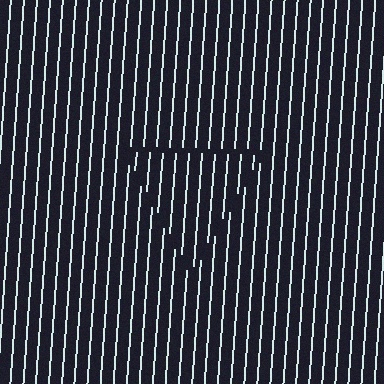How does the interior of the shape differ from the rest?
The interior of the shape contains the same grating, shifted by half a period — the contour is defined by the phase discontinuity where line-ends from the inner and outer gratings abut.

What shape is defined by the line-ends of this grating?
An illusory triangle. The interior of the shape contains the same grating, shifted by half a period — the contour is defined by the phase discontinuity where line-ends from the inner and outer gratings abut.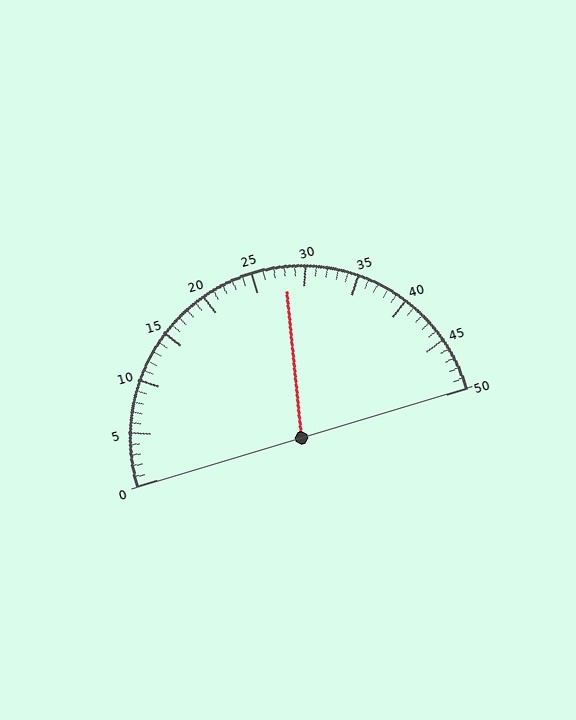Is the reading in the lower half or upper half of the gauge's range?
The reading is in the upper half of the range (0 to 50).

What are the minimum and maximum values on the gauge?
The gauge ranges from 0 to 50.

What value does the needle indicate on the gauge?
The needle indicates approximately 28.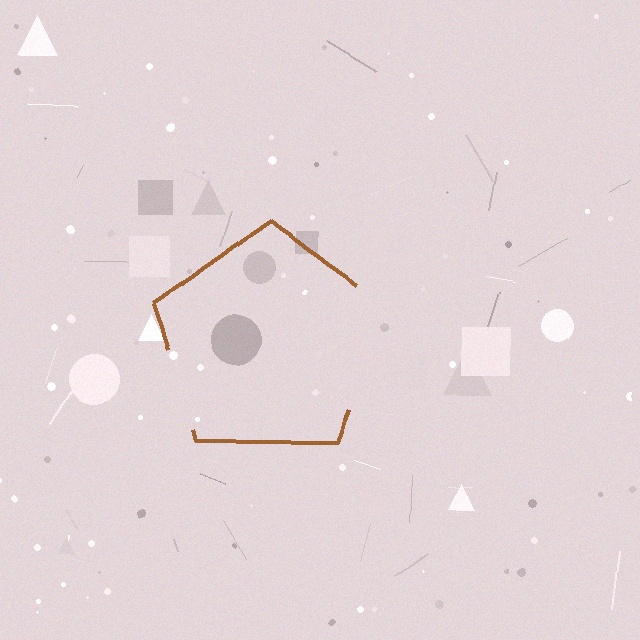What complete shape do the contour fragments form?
The contour fragments form a pentagon.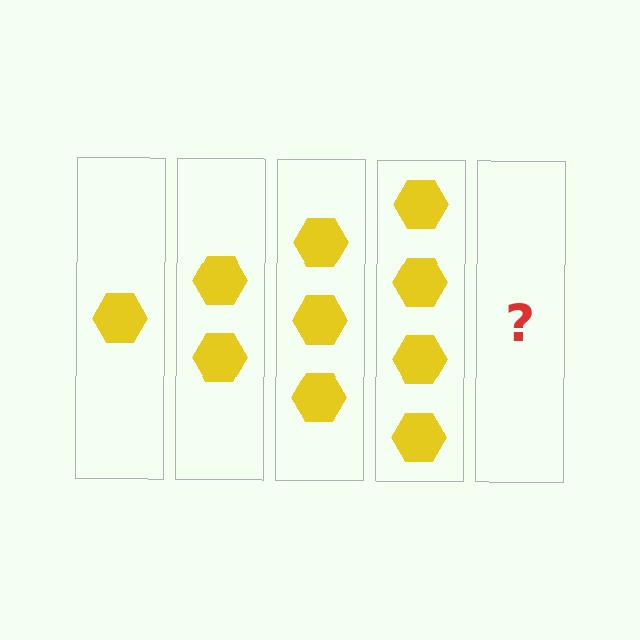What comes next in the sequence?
The next element should be 5 hexagons.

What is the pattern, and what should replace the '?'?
The pattern is that each step adds one more hexagon. The '?' should be 5 hexagons.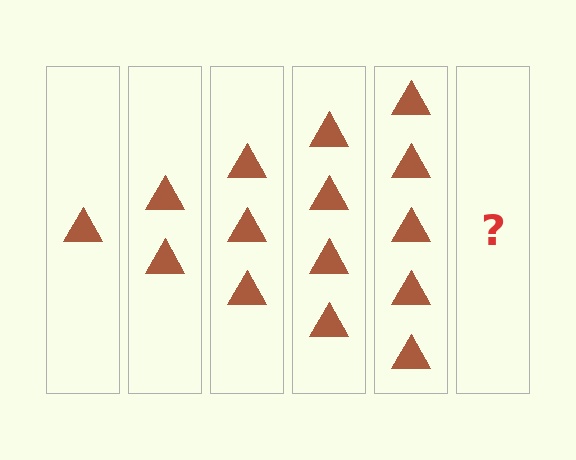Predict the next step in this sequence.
The next step is 6 triangles.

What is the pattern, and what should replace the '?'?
The pattern is that each step adds one more triangle. The '?' should be 6 triangles.